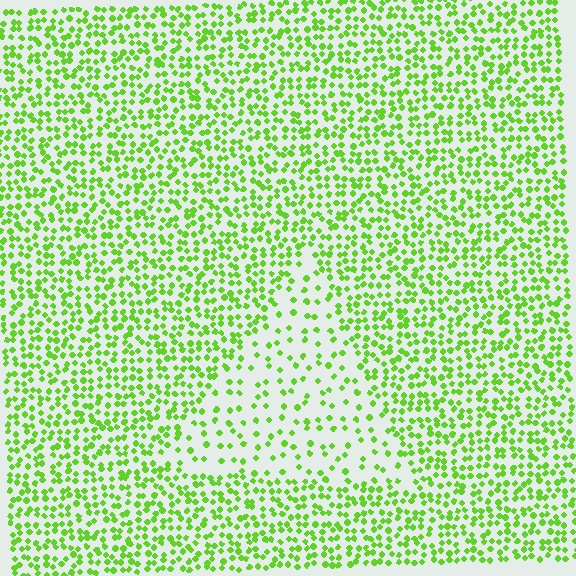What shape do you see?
I see a triangle.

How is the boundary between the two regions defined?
The boundary is defined by a change in element density (approximately 2.4x ratio). All elements are the same color, size, and shape.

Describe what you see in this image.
The image contains small lime elements arranged at two different densities. A triangle-shaped region is visible where the elements are less densely packed than the surrounding area.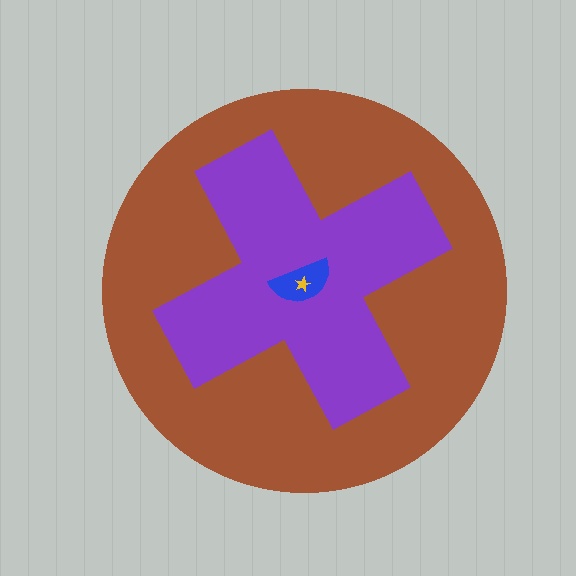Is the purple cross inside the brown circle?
Yes.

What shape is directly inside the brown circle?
The purple cross.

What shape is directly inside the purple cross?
The blue semicircle.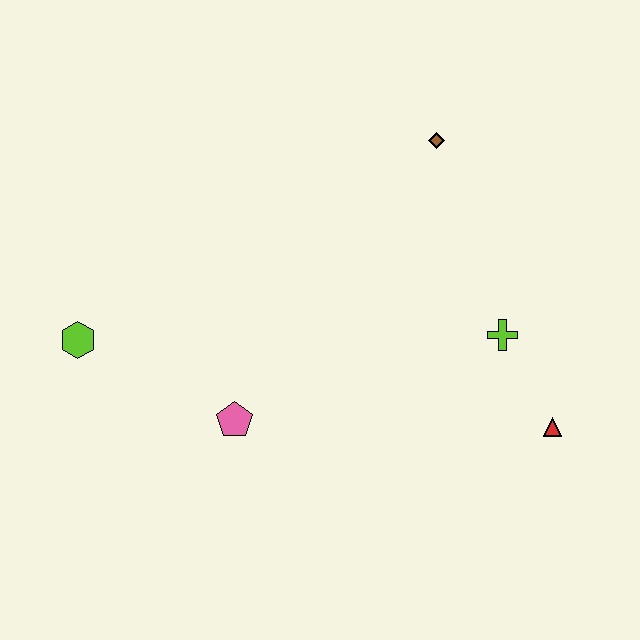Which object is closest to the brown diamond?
The lime cross is closest to the brown diamond.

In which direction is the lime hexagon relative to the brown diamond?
The lime hexagon is to the left of the brown diamond.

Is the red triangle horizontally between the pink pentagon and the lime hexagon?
No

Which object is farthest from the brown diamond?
The lime hexagon is farthest from the brown diamond.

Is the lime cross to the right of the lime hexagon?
Yes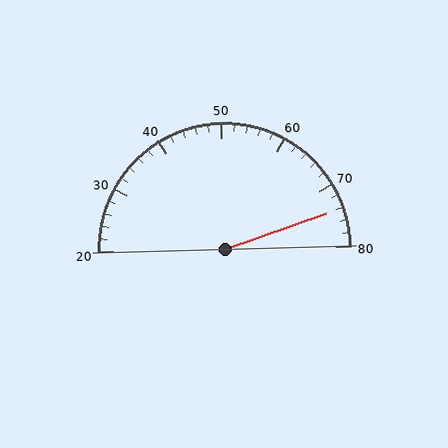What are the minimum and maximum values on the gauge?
The gauge ranges from 20 to 80.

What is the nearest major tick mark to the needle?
The nearest major tick mark is 70.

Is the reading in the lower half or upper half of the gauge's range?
The reading is in the upper half of the range (20 to 80).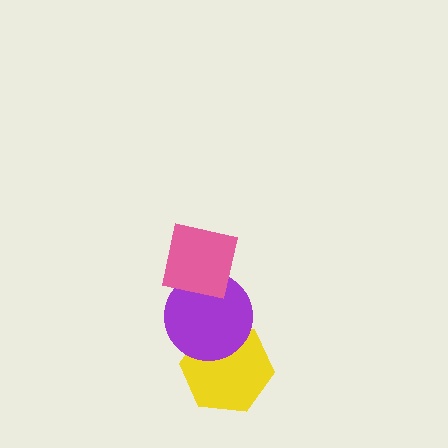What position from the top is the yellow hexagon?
The yellow hexagon is 3rd from the top.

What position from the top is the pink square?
The pink square is 1st from the top.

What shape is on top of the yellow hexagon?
The purple circle is on top of the yellow hexagon.